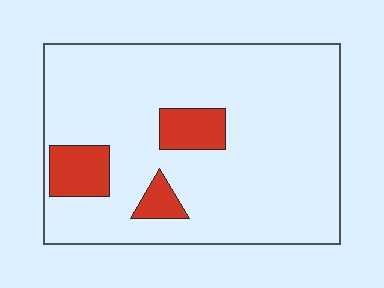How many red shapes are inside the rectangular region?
3.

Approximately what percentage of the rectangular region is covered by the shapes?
Approximately 15%.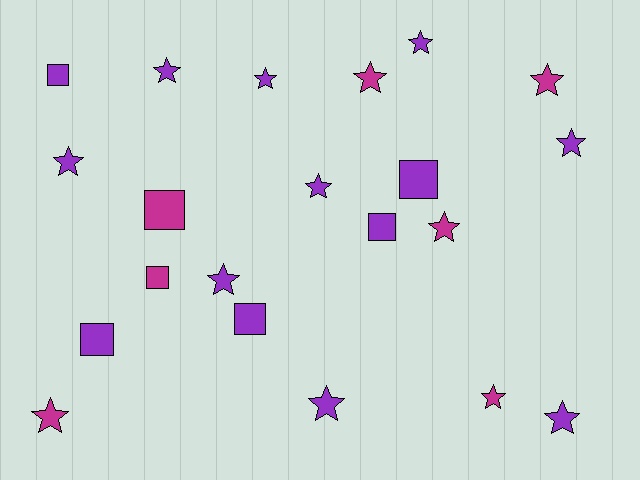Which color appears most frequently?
Purple, with 14 objects.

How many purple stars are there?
There are 9 purple stars.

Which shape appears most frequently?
Star, with 14 objects.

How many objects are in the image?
There are 21 objects.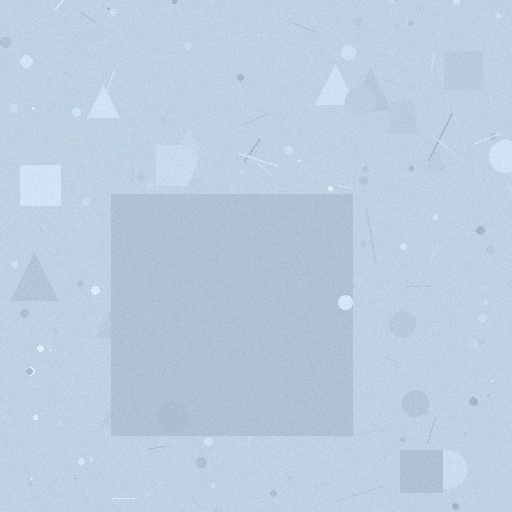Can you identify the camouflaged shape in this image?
The camouflaged shape is a square.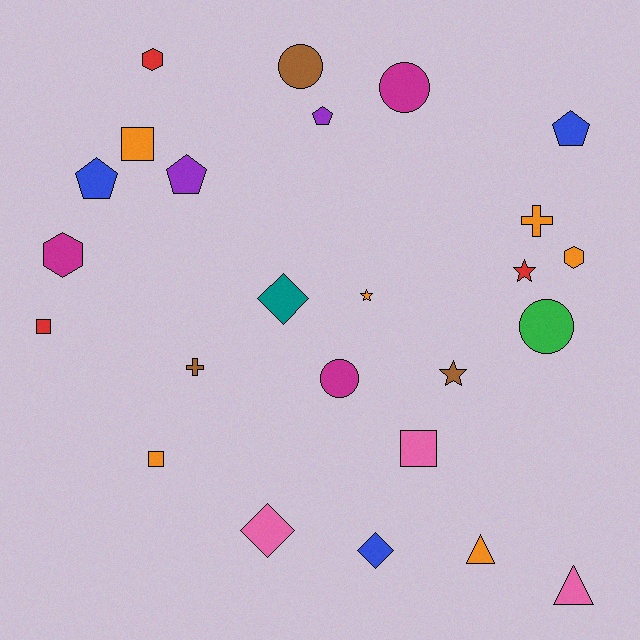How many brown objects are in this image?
There are 3 brown objects.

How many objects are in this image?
There are 25 objects.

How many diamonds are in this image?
There are 3 diamonds.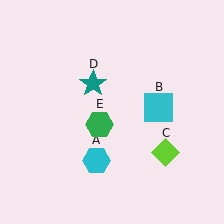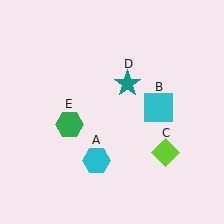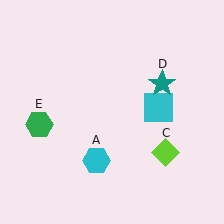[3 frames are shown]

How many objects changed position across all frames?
2 objects changed position: teal star (object D), green hexagon (object E).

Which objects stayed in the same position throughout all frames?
Cyan hexagon (object A) and cyan square (object B) and lime diamond (object C) remained stationary.